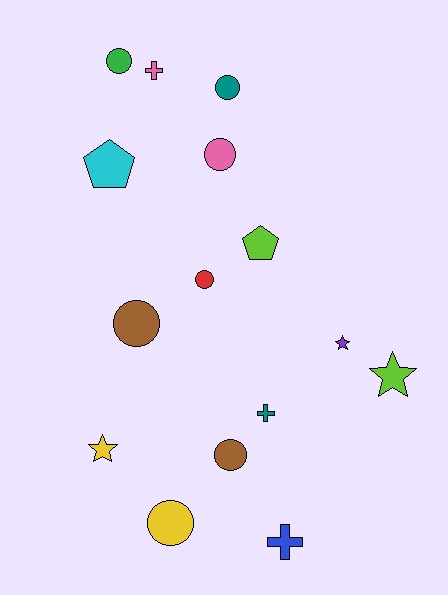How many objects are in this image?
There are 15 objects.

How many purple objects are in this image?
There is 1 purple object.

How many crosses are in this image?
There are 3 crosses.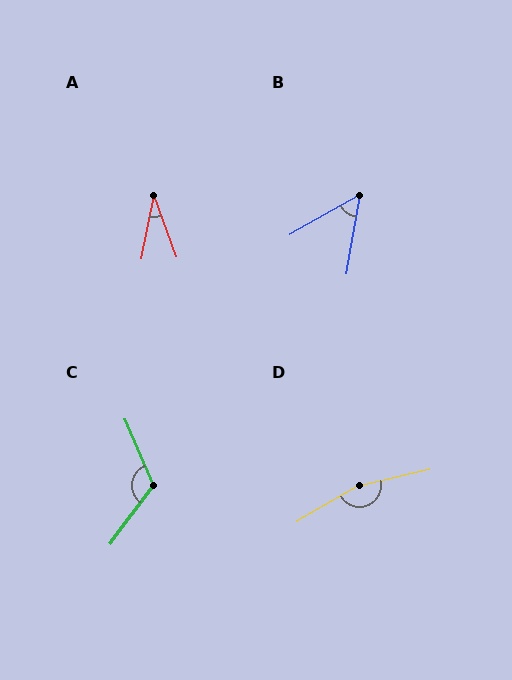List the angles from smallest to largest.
A (32°), B (51°), C (120°), D (163°).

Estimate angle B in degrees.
Approximately 51 degrees.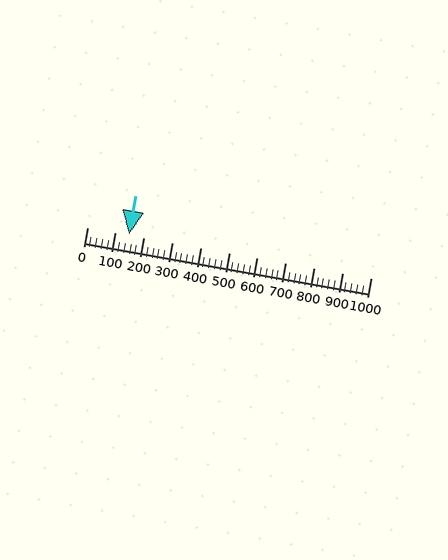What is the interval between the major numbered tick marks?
The major tick marks are spaced 100 units apart.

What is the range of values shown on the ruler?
The ruler shows values from 0 to 1000.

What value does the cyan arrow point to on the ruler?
The cyan arrow points to approximately 148.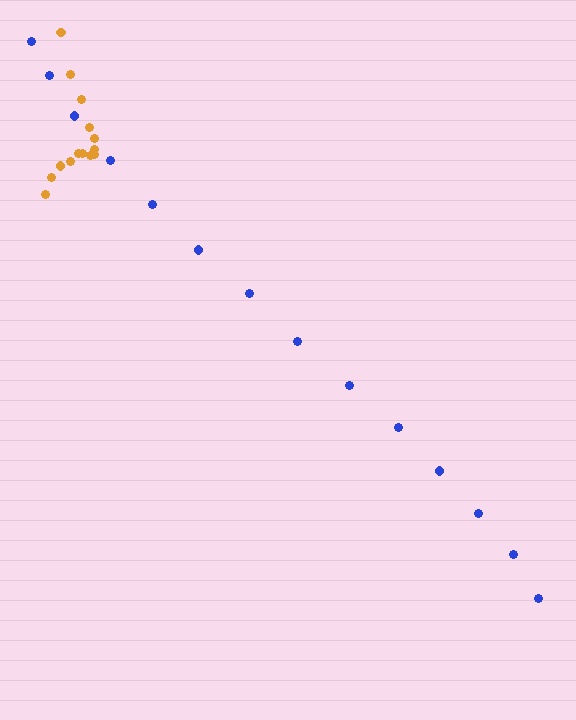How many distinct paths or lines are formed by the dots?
There are 2 distinct paths.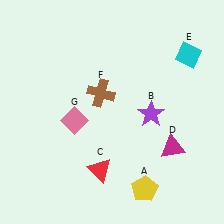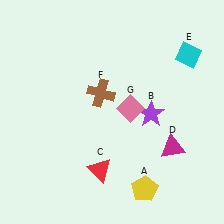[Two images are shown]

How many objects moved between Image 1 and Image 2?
1 object moved between the two images.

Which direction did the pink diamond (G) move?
The pink diamond (G) moved right.